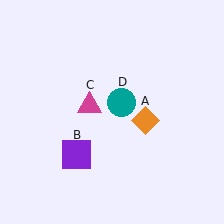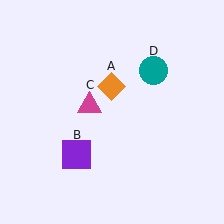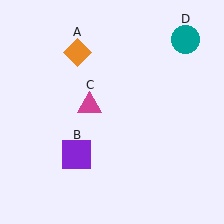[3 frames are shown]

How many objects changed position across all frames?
2 objects changed position: orange diamond (object A), teal circle (object D).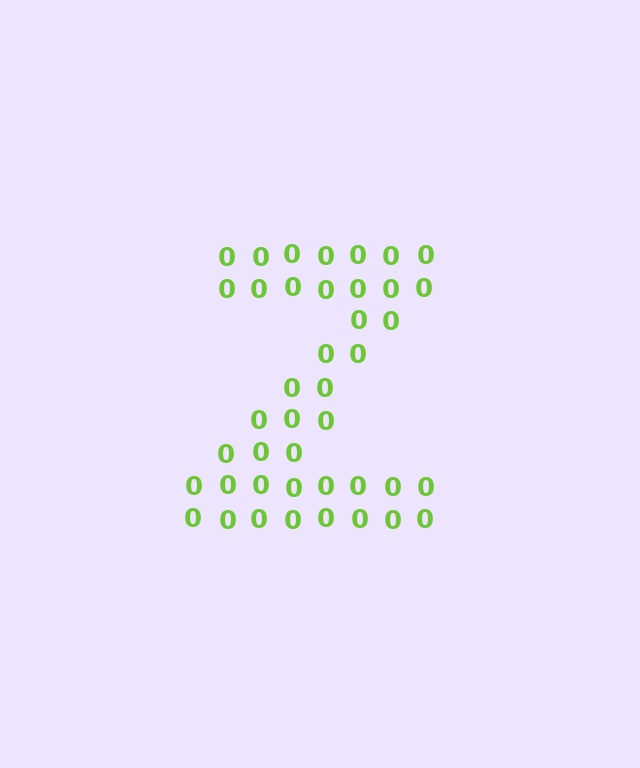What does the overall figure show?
The overall figure shows the letter Z.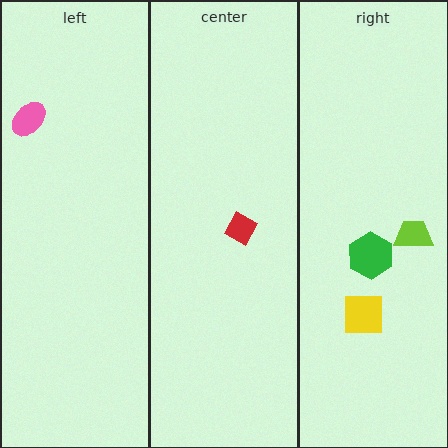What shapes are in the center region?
The red diamond.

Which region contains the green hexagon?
The right region.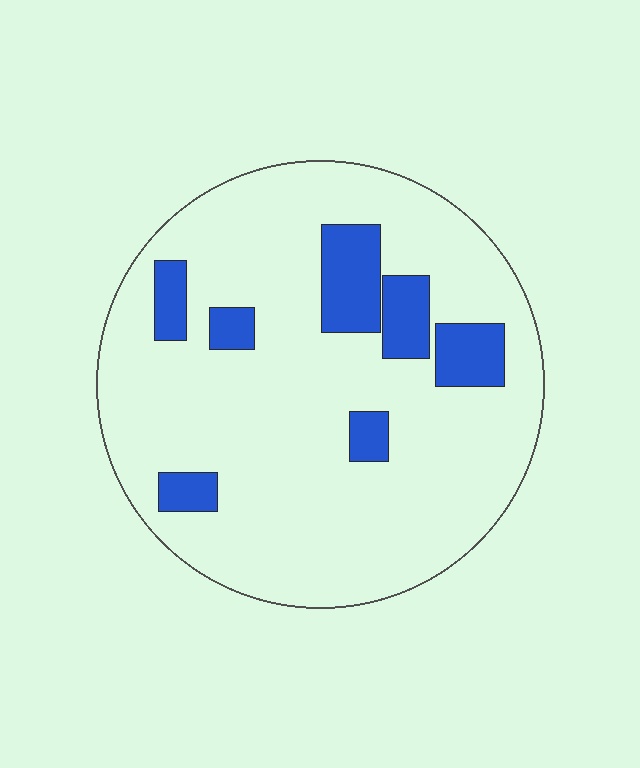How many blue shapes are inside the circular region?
7.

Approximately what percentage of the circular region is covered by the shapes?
Approximately 15%.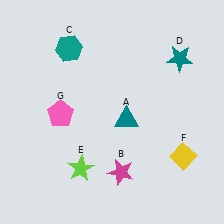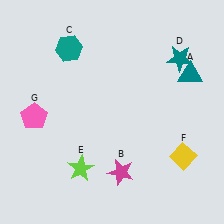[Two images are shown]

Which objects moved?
The objects that moved are: the teal triangle (A), the pink pentagon (G).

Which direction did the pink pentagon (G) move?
The pink pentagon (G) moved left.